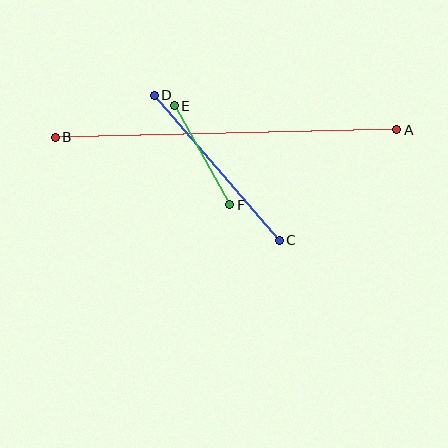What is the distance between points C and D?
The distance is approximately 192 pixels.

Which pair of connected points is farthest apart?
Points A and B are farthest apart.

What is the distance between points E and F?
The distance is approximately 113 pixels.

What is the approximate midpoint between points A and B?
The midpoint is at approximately (226, 133) pixels.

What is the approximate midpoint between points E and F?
The midpoint is at approximately (202, 155) pixels.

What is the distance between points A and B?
The distance is approximately 342 pixels.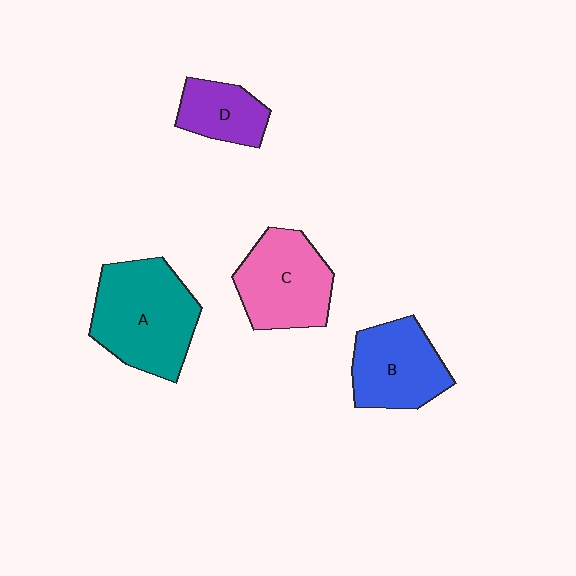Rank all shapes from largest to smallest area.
From largest to smallest: A (teal), C (pink), B (blue), D (purple).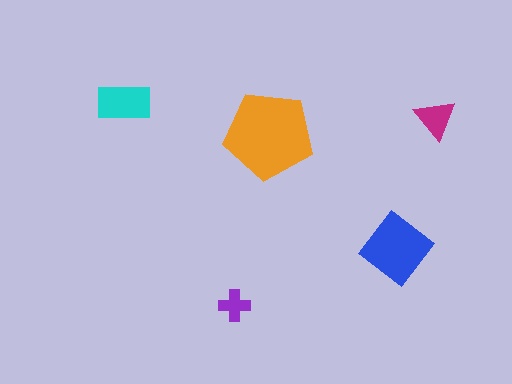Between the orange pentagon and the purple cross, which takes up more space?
The orange pentagon.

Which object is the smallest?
The purple cross.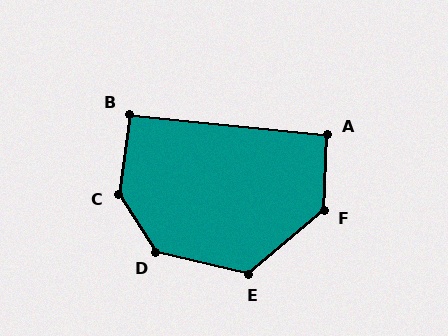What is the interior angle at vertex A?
Approximately 93 degrees (approximately right).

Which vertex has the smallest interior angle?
B, at approximately 92 degrees.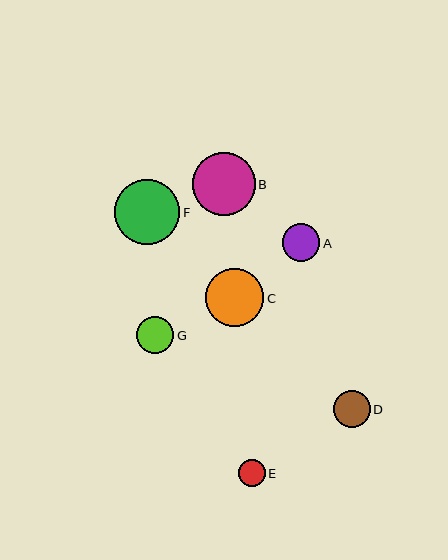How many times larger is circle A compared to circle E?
Circle A is approximately 1.4 times the size of circle E.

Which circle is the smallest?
Circle E is the smallest with a size of approximately 27 pixels.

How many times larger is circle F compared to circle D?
Circle F is approximately 1.8 times the size of circle D.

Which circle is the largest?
Circle F is the largest with a size of approximately 66 pixels.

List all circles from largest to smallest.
From largest to smallest: F, B, C, A, G, D, E.